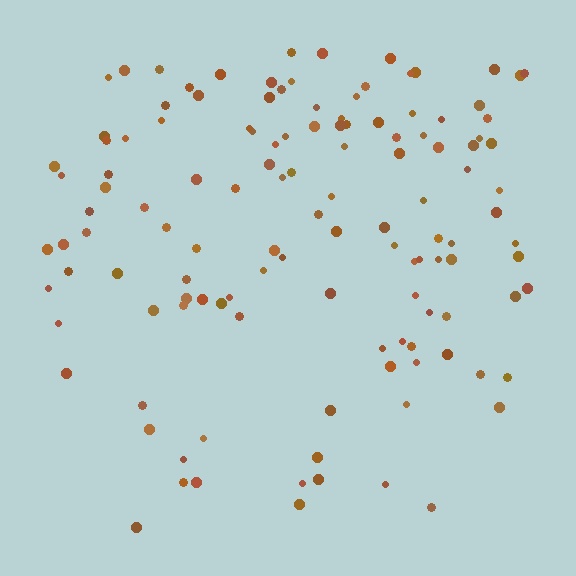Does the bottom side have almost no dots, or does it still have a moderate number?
Still a moderate number, just noticeably fewer than the top.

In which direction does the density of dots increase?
From bottom to top, with the top side densest.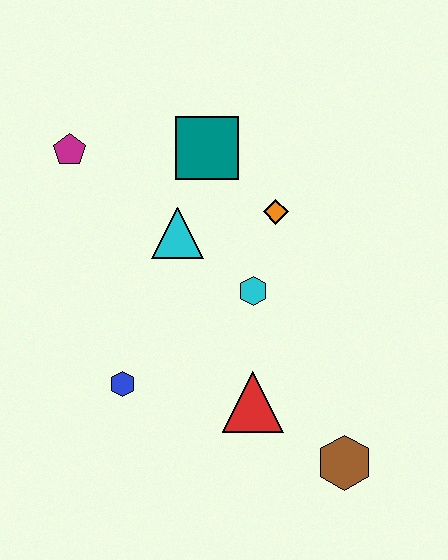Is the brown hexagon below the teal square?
Yes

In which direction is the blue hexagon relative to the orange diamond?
The blue hexagon is below the orange diamond.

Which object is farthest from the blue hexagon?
The teal square is farthest from the blue hexagon.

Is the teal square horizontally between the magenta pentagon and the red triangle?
Yes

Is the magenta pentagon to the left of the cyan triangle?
Yes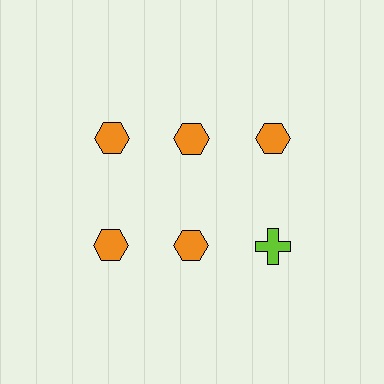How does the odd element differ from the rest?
It differs in both color (lime instead of orange) and shape (cross instead of hexagon).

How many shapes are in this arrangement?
There are 6 shapes arranged in a grid pattern.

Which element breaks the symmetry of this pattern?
The lime cross in the second row, center column breaks the symmetry. All other shapes are orange hexagons.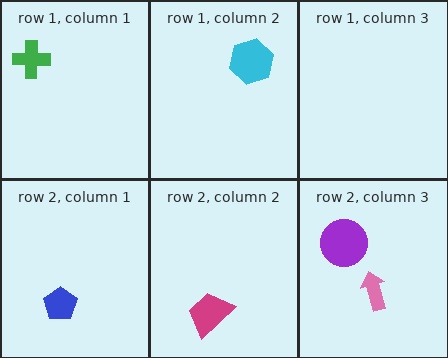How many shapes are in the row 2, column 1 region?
1.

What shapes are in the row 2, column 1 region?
The blue pentagon.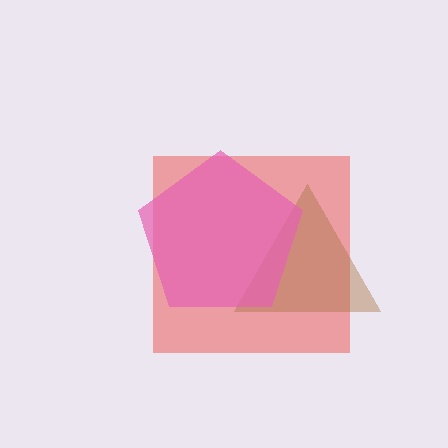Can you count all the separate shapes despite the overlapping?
Yes, there are 3 separate shapes.